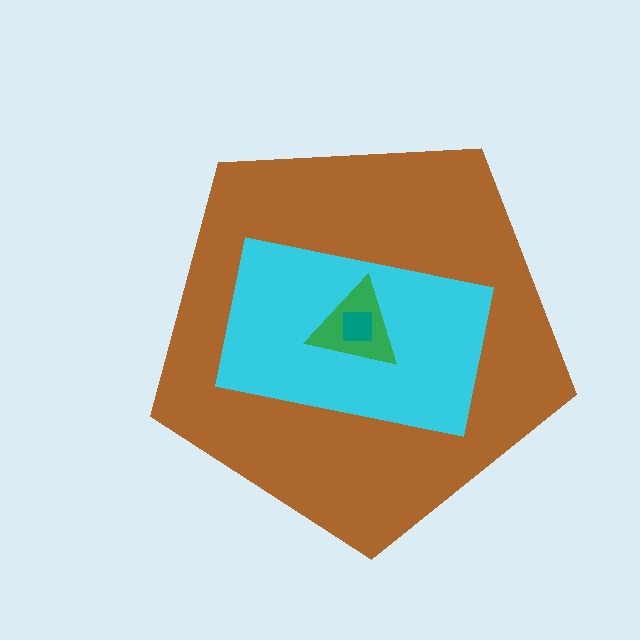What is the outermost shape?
The brown pentagon.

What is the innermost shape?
The teal square.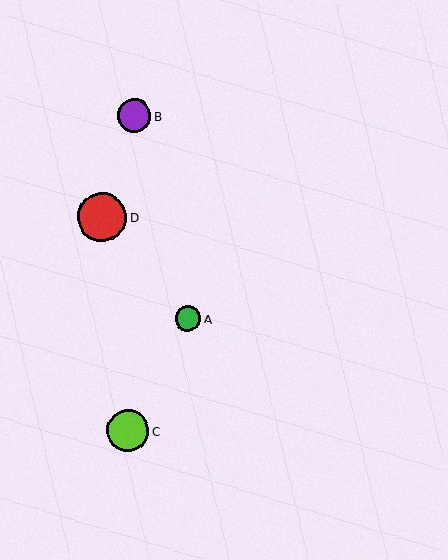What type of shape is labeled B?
Shape B is a purple circle.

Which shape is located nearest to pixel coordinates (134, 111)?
The purple circle (labeled B) at (134, 116) is nearest to that location.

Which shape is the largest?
The red circle (labeled D) is the largest.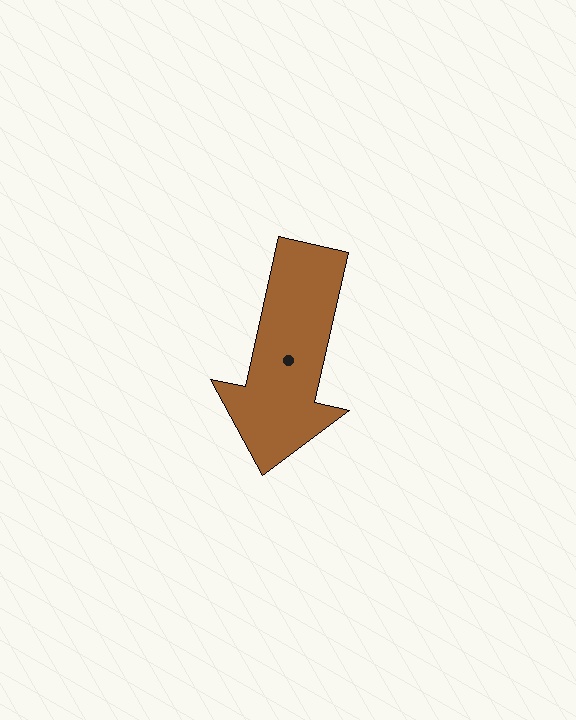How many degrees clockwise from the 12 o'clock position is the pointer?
Approximately 193 degrees.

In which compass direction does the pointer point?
South.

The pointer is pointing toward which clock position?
Roughly 6 o'clock.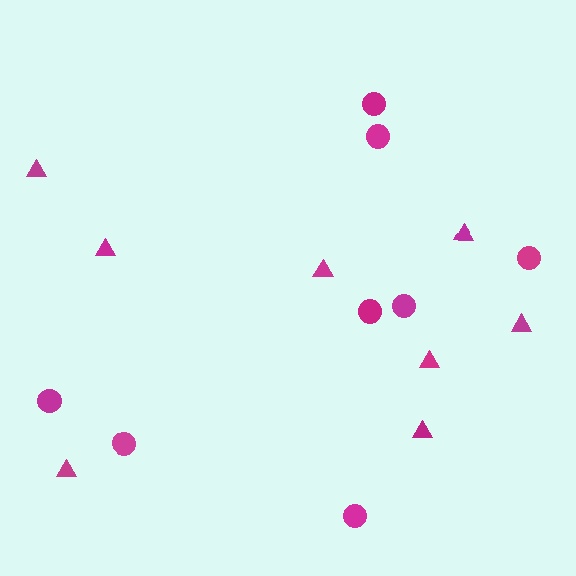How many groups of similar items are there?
There are 2 groups: one group of triangles (8) and one group of circles (8).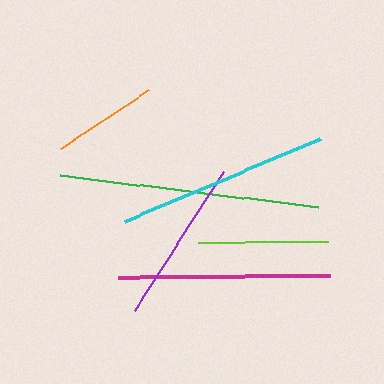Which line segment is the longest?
The green line is the longest at approximately 260 pixels.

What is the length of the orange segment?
The orange segment is approximately 106 pixels long.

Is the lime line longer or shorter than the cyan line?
The cyan line is longer than the lime line.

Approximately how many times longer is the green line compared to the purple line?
The green line is approximately 1.6 times the length of the purple line.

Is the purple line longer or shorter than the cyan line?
The cyan line is longer than the purple line.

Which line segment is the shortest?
The orange line is the shortest at approximately 106 pixels.